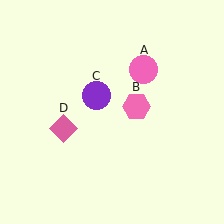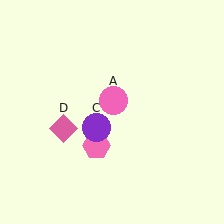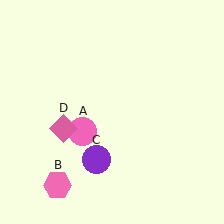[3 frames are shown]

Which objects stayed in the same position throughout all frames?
Pink diamond (object D) remained stationary.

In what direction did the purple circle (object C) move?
The purple circle (object C) moved down.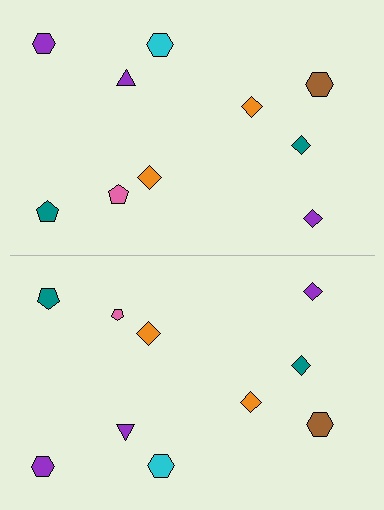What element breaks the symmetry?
The pink pentagon on the bottom side has a different size than its mirror counterpart.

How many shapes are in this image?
There are 20 shapes in this image.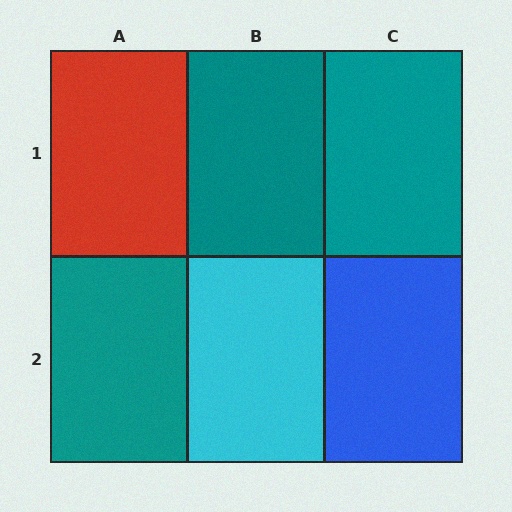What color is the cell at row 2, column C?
Blue.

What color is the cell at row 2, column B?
Cyan.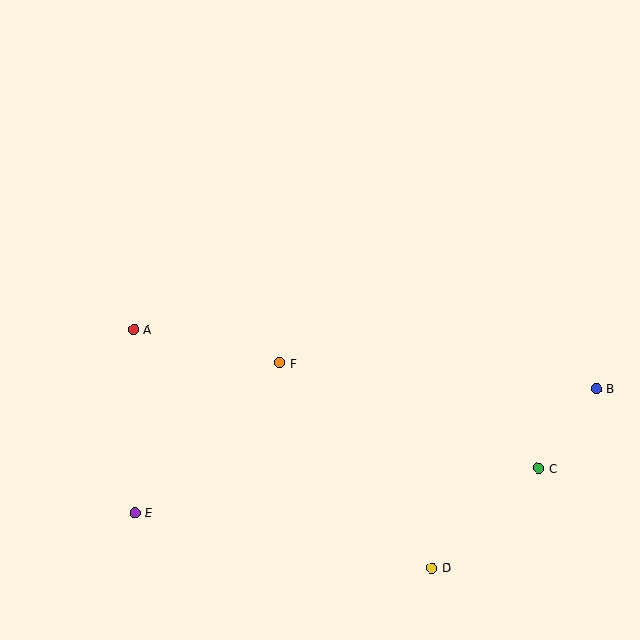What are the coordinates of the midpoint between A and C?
The midpoint between A and C is at (336, 399).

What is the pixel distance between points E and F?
The distance between E and F is 208 pixels.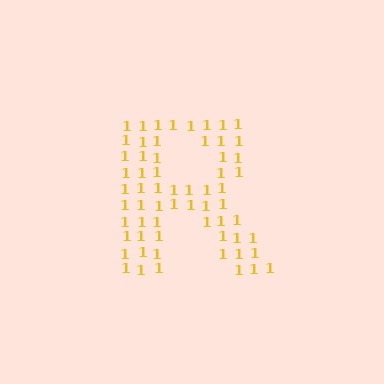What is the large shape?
The large shape is the letter R.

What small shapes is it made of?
It is made of small digit 1's.